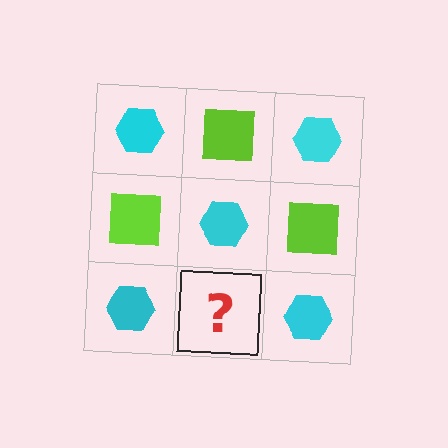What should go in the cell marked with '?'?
The missing cell should contain a lime square.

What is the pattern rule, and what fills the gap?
The rule is that it alternates cyan hexagon and lime square in a checkerboard pattern. The gap should be filled with a lime square.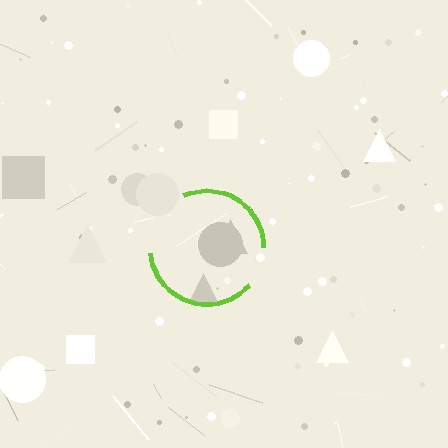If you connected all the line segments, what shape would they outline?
They would outline a circle.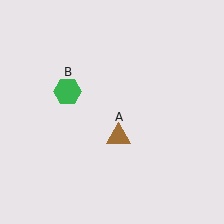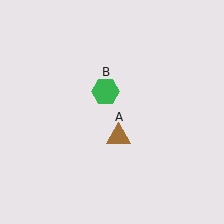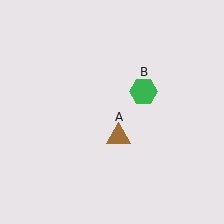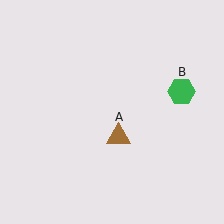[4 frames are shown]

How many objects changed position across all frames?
1 object changed position: green hexagon (object B).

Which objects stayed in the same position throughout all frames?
Brown triangle (object A) remained stationary.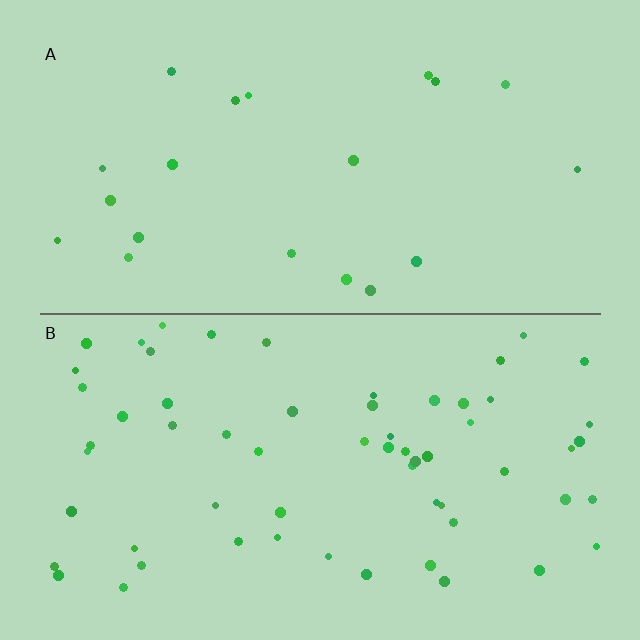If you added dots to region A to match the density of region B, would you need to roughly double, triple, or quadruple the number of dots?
Approximately triple.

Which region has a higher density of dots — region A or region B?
B (the bottom).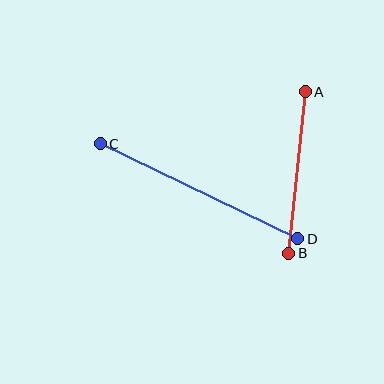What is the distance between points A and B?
The distance is approximately 162 pixels.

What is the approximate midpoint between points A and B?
The midpoint is at approximately (297, 173) pixels.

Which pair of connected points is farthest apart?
Points C and D are farthest apart.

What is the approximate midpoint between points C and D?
The midpoint is at approximately (199, 191) pixels.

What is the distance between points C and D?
The distance is approximately 219 pixels.